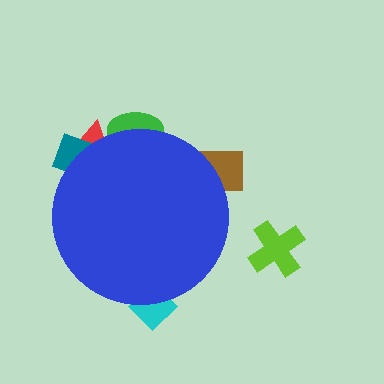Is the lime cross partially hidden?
No, the lime cross is fully visible.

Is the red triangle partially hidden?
Yes, the red triangle is partially hidden behind the blue circle.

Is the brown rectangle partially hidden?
Yes, the brown rectangle is partially hidden behind the blue circle.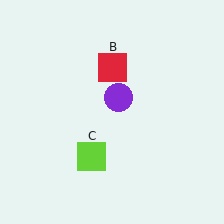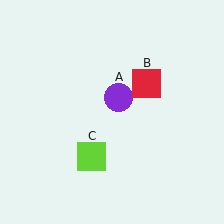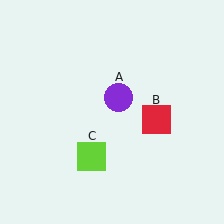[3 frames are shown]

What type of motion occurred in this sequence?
The red square (object B) rotated clockwise around the center of the scene.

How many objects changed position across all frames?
1 object changed position: red square (object B).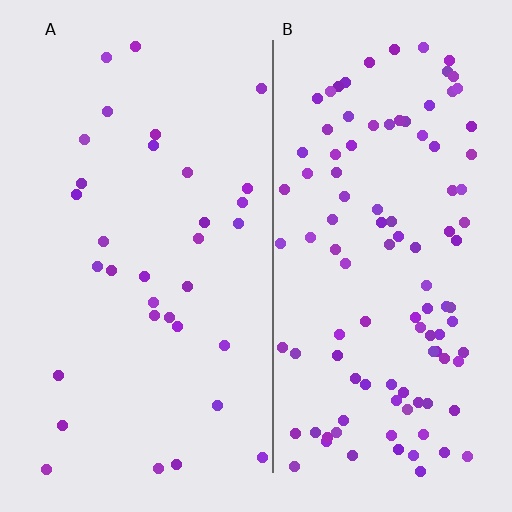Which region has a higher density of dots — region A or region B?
B (the right).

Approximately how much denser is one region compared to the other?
Approximately 3.2× — region B over region A.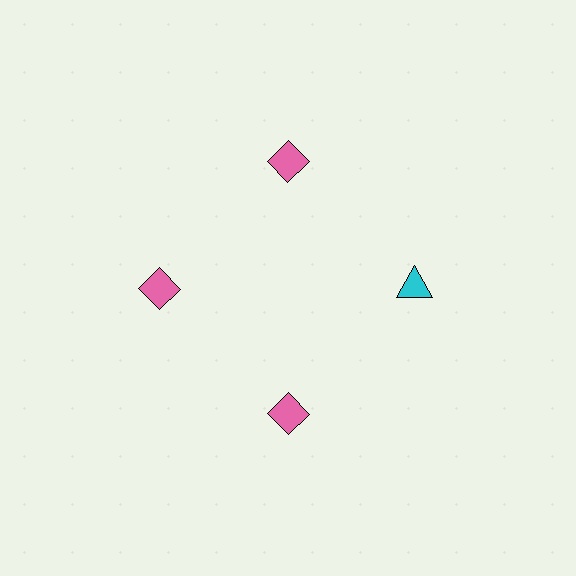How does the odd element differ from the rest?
It differs in both color (cyan instead of pink) and shape (triangle instead of diamond).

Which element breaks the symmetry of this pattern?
The cyan triangle at roughly the 3 o'clock position breaks the symmetry. All other shapes are pink diamonds.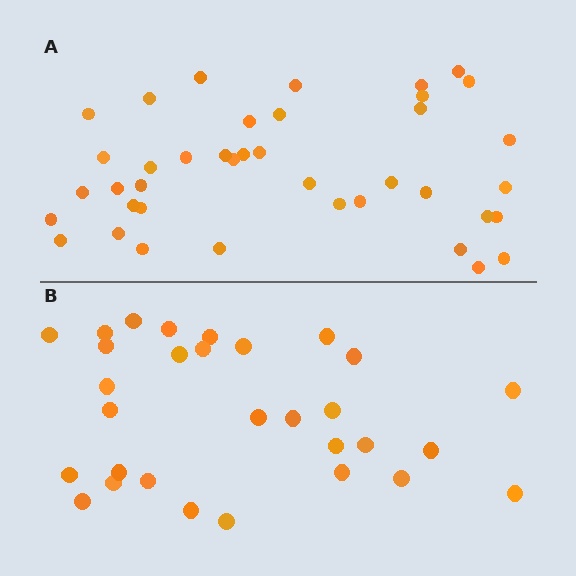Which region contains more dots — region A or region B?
Region A (the top region) has more dots.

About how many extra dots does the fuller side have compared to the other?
Region A has roughly 10 or so more dots than region B.